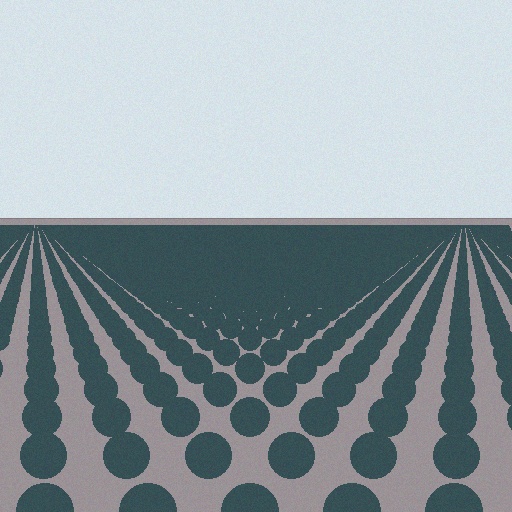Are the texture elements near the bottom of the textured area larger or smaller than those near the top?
Larger. Near the bottom, elements are closer to the viewer and appear at a bigger on-screen size.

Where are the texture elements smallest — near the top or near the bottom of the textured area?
Near the top.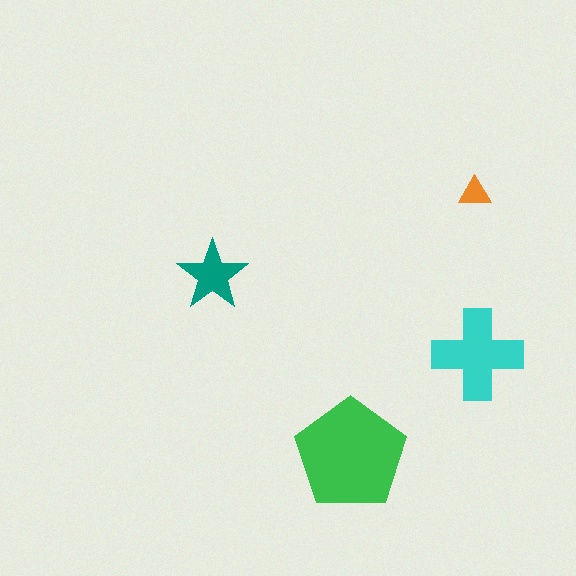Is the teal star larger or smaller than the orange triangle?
Larger.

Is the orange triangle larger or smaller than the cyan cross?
Smaller.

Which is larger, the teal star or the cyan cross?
The cyan cross.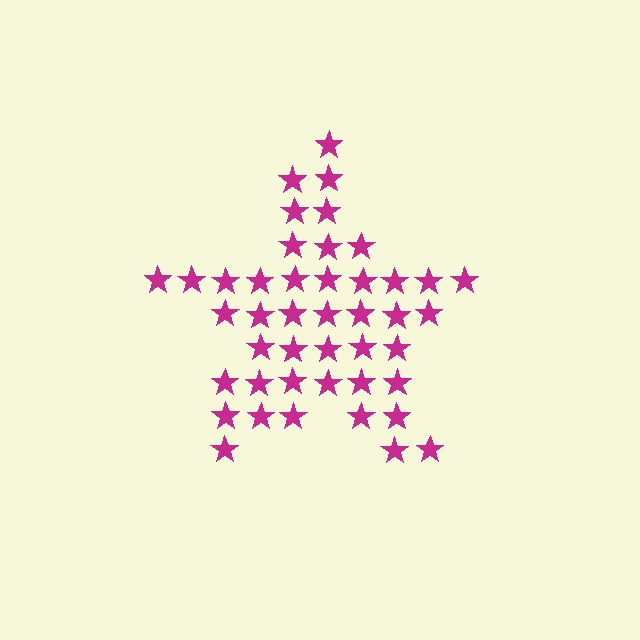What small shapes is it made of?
It is made of small stars.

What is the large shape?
The large shape is a star.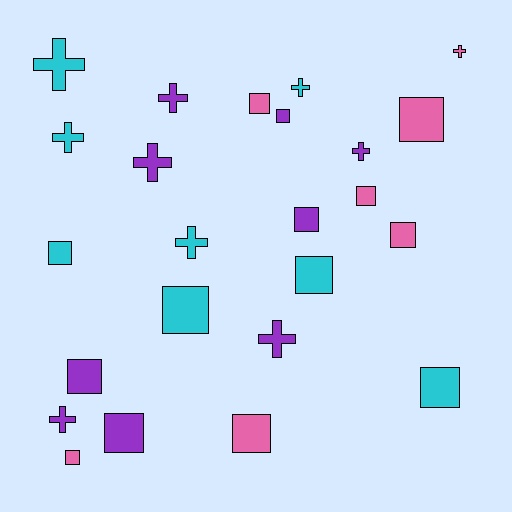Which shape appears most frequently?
Square, with 14 objects.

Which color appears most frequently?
Purple, with 9 objects.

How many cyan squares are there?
There are 4 cyan squares.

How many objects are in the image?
There are 24 objects.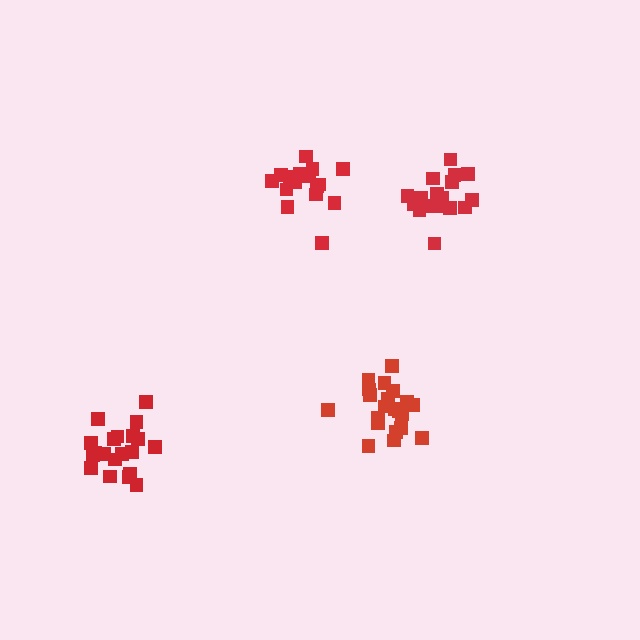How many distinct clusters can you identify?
There are 4 distinct clusters.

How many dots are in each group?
Group 1: 21 dots, Group 2: 19 dots, Group 3: 21 dots, Group 4: 16 dots (77 total).